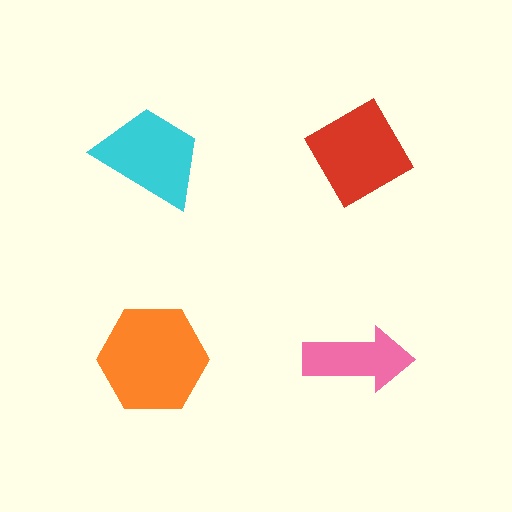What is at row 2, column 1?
An orange hexagon.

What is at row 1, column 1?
A cyan trapezoid.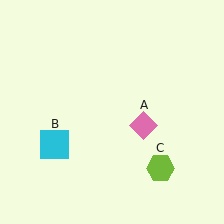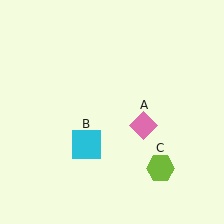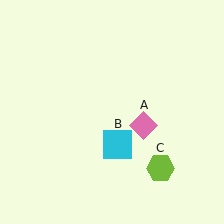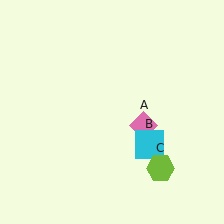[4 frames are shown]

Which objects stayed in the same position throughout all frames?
Pink diamond (object A) and lime hexagon (object C) remained stationary.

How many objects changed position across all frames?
1 object changed position: cyan square (object B).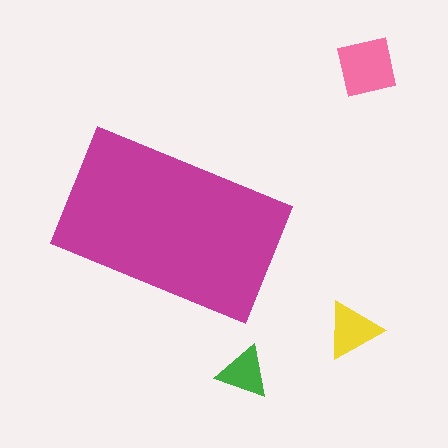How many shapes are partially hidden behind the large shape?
0 shapes are partially hidden.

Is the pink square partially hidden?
No, the pink square is fully visible.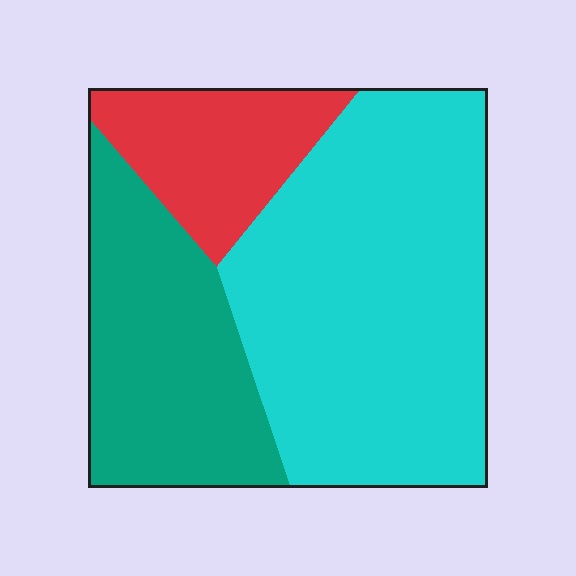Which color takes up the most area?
Cyan, at roughly 55%.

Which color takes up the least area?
Red, at roughly 15%.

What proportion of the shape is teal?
Teal covers about 30% of the shape.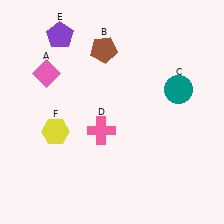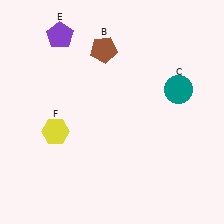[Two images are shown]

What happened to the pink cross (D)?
The pink cross (D) was removed in Image 2. It was in the bottom-left area of Image 1.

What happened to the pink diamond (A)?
The pink diamond (A) was removed in Image 2. It was in the top-left area of Image 1.